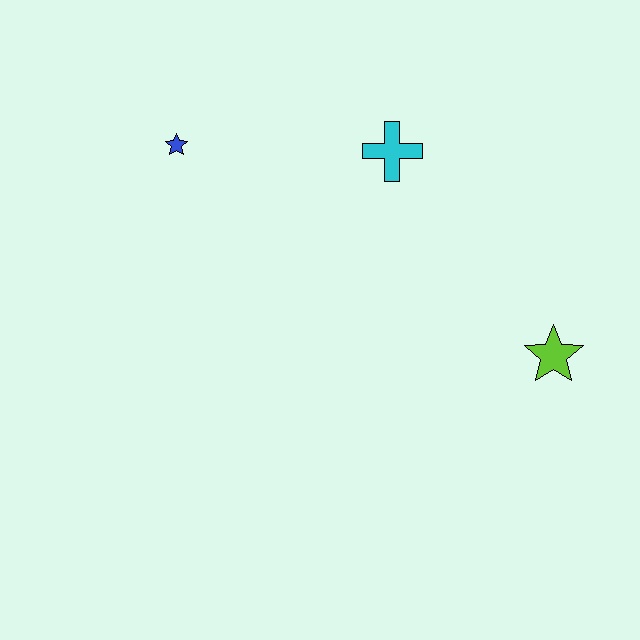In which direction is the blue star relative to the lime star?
The blue star is to the left of the lime star.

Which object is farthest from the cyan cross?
The lime star is farthest from the cyan cross.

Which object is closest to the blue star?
The cyan cross is closest to the blue star.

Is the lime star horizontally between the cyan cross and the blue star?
No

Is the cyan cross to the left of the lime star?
Yes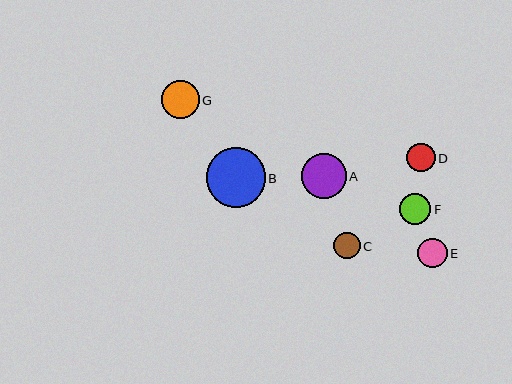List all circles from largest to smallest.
From largest to smallest: B, A, G, F, E, D, C.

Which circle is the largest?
Circle B is the largest with a size of approximately 59 pixels.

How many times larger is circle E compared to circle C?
Circle E is approximately 1.1 times the size of circle C.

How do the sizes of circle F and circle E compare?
Circle F and circle E are approximately the same size.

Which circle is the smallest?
Circle C is the smallest with a size of approximately 26 pixels.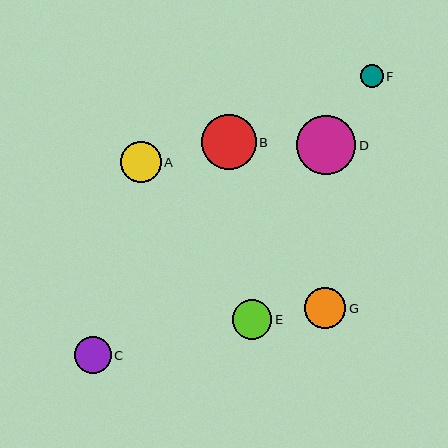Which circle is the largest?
Circle D is the largest with a size of approximately 59 pixels.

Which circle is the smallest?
Circle F is the smallest with a size of approximately 23 pixels.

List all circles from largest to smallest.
From largest to smallest: D, B, G, A, E, C, F.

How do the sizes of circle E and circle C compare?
Circle E and circle C are approximately the same size.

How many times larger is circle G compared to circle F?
Circle G is approximately 1.8 times the size of circle F.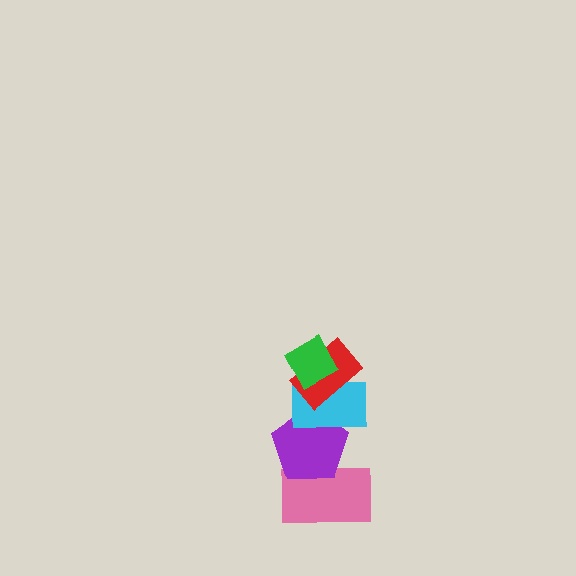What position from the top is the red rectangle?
The red rectangle is 2nd from the top.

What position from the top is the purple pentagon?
The purple pentagon is 4th from the top.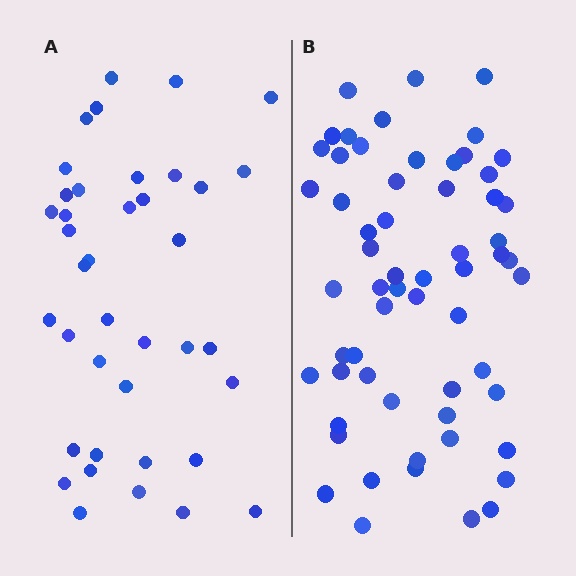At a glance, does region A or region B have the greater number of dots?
Region B (the right region) has more dots.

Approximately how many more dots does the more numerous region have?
Region B has approximately 20 more dots than region A.